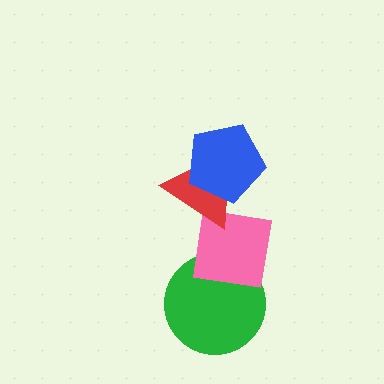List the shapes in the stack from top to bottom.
From top to bottom: the blue pentagon, the red triangle, the pink square, the green circle.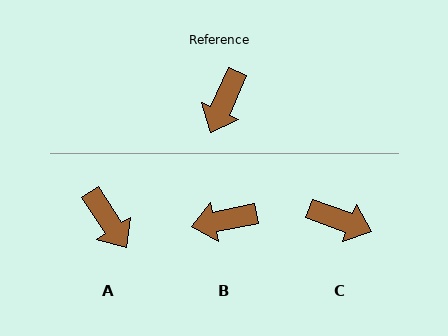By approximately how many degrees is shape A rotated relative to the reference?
Approximately 58 degrees counter-clockwise.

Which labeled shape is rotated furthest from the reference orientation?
C, about 94 degrees away.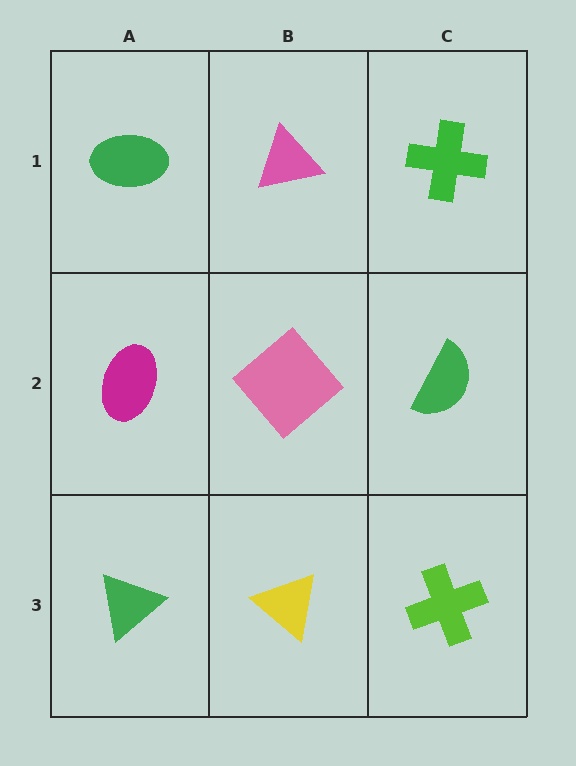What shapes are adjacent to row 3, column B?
A pink diamond (row 2, column B), a green triangle (row 3, column A), a lime cross (row 3, column C).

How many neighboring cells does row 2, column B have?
4.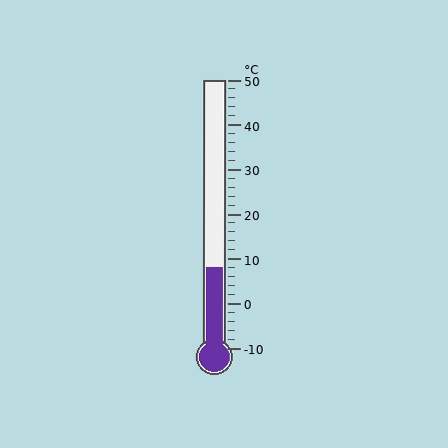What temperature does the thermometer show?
The thermometer shows approximately 8°C.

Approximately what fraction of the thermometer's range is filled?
The thermometer is filled to approximately 30% of its range.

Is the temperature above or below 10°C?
The temperature is below 10°C.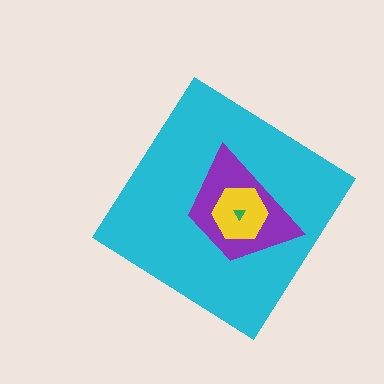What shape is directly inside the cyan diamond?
The purple trapezoid.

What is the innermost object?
The green triangle.